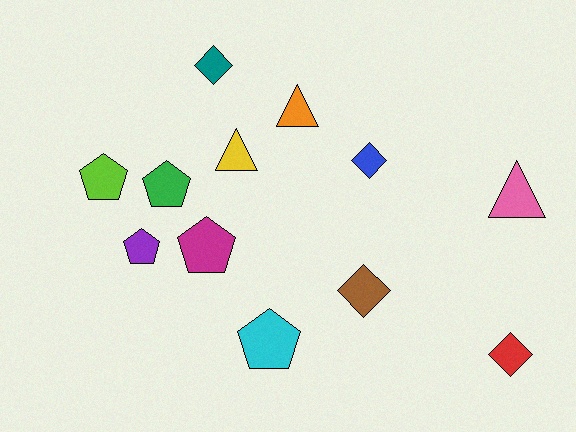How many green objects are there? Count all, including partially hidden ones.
There is 1 green object.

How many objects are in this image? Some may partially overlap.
There are 12 objects.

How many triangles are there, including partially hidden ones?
There are 3 triangles.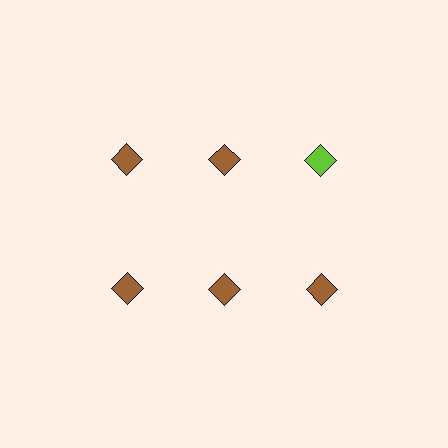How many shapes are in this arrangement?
There are 6 shapes arranged in a grid pattern.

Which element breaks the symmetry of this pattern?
The lime diamond in the top row, center column breaks the symmetry. All other shapes are brown diamonds.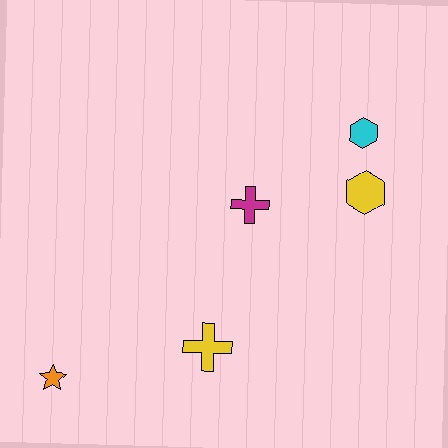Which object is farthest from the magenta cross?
The orange star is farthest from the magenta cross.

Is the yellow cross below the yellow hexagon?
Yes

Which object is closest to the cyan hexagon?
The yellow hexagon is closest to the cyan hexagon.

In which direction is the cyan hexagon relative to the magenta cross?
The cyan hexagon is to the right of the magenta cross.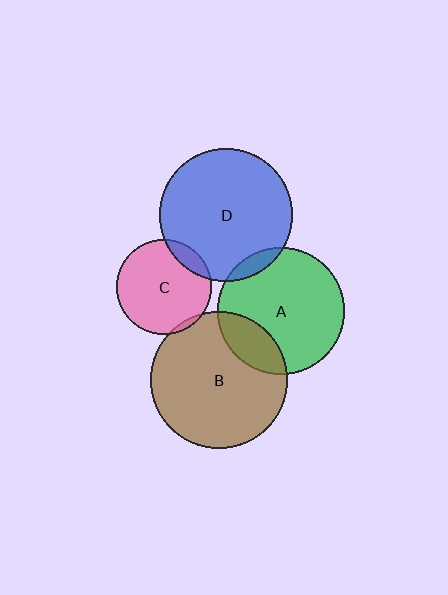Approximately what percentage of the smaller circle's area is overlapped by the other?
Approximately 5%.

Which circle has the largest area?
Circle B (brown).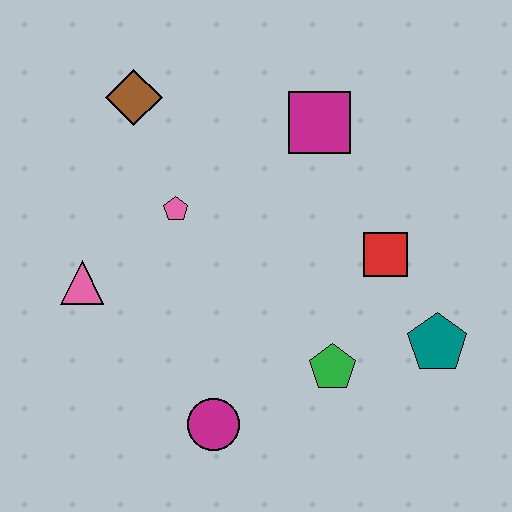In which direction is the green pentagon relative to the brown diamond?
The green pentagon is below the brown diamond.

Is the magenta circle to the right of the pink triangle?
Yes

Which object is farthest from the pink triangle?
The teal pentagon is farthest from the pink triangle.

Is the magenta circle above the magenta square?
No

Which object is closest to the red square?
The teal pentagon is closest to the red square.